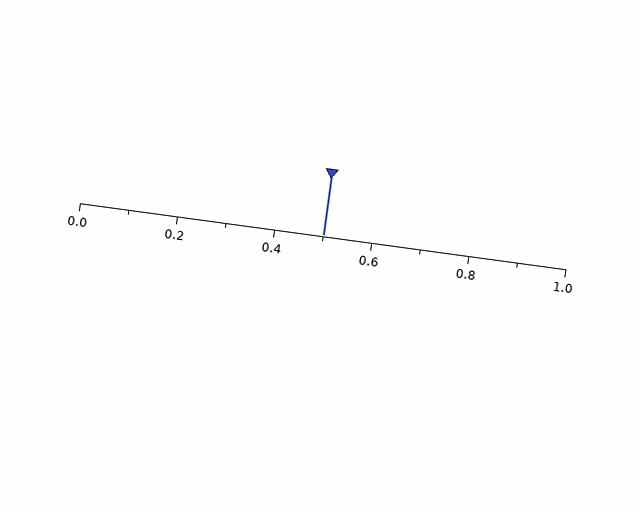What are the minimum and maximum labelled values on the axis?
The axis runs from 0.0 to 1.0.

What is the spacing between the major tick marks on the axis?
The major ticks are spaced 0.2 apart.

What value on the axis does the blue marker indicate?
The marker indicates approximately 0.5.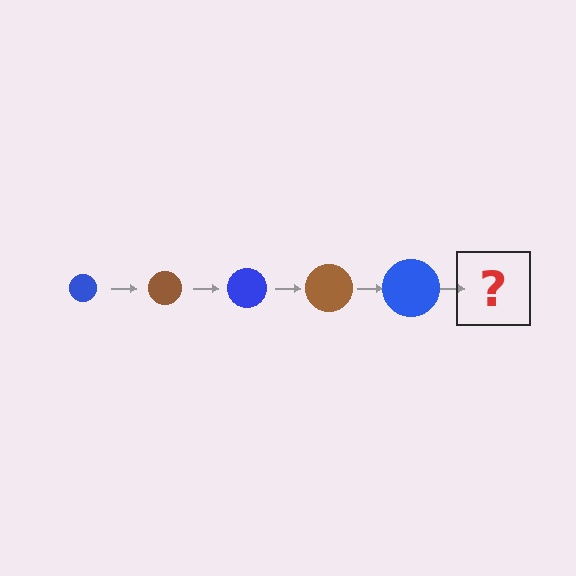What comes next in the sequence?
The next element should be a brown circle, larger than the previous one.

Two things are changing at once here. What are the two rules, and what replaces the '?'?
The two rules are that the circle grows larger each step and the color cycles through blue and brown. The '?' should be a brown circle, larger than the previous one.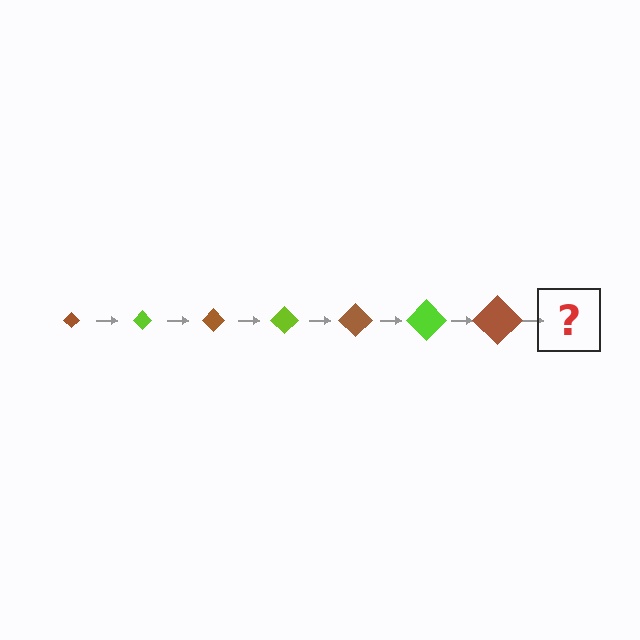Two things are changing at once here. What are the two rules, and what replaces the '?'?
The two rules are that the diamond grows larger each step and the color cycles through brown and lime. The '?' should be a lime diamond, larger than the previous one.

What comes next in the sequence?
The next element should be a lime diamond, larger than the previous one.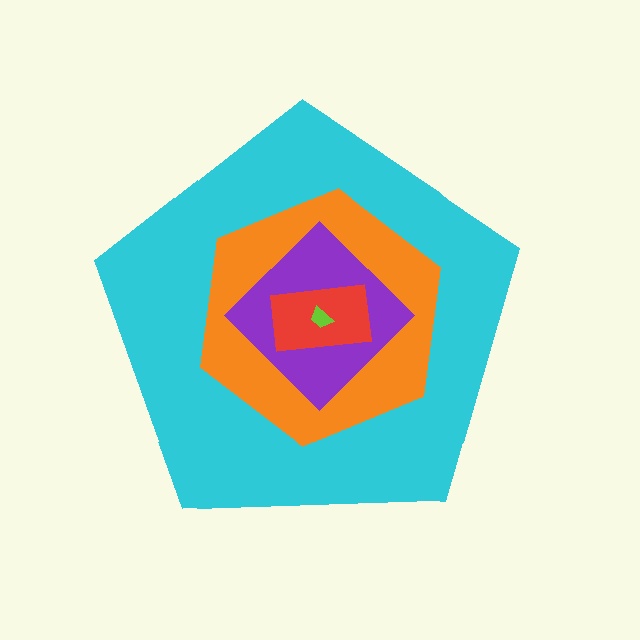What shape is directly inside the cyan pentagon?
The orange hexagon.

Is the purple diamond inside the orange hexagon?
Yes.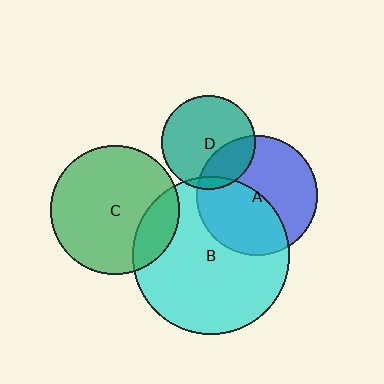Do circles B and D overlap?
Yes.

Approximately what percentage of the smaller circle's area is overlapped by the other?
Approximately 5%.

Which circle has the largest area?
Circle B (cyan).